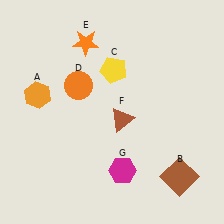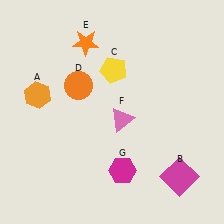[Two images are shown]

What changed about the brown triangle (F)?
In Image 1, F is brown. In Image 2, it changed to pink.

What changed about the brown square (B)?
In Image 1, B is brown. In Image 2, it changed to magenta.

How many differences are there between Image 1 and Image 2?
There are 2 differences between the two images.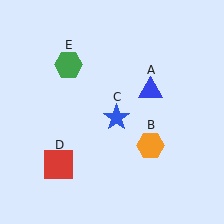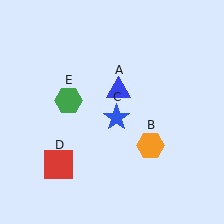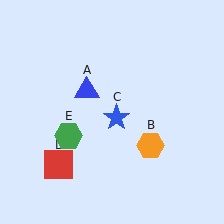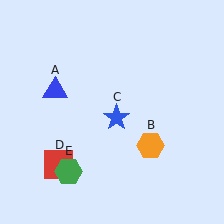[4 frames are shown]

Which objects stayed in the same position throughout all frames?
Orange hexagon (object B) and blue star (object C) and red square (object D) remained stationary.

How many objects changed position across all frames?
2 objects changed position: blue triangle (object A), green hexagon (object E).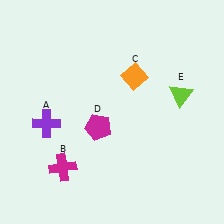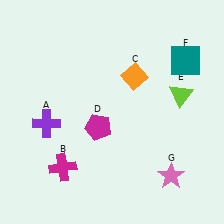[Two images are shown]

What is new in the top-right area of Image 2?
A teal square (F) was added in the top-right area of Image 2.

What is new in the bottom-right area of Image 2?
A pink star (G) was added in the bottom-right area of Image 2.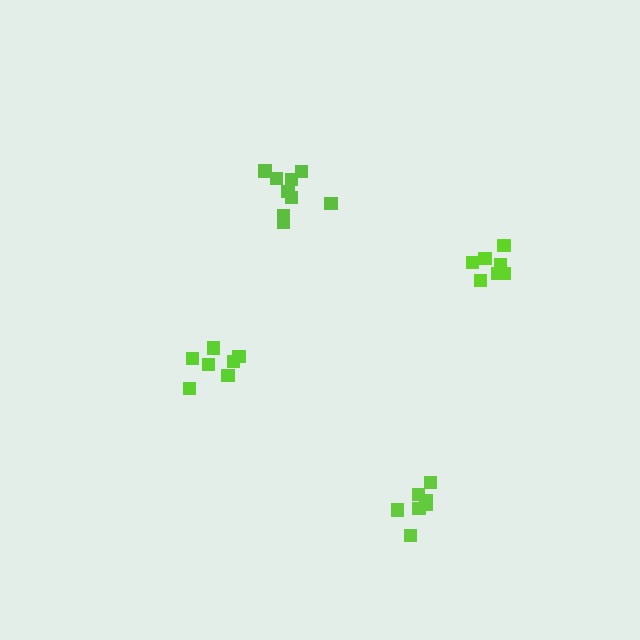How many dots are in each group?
Group 1: 7 dots, Group 2: 7 dots, Group 3: 7 dots, Group 4: 9 dots (30 total).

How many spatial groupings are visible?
There are 4 spatial groupings.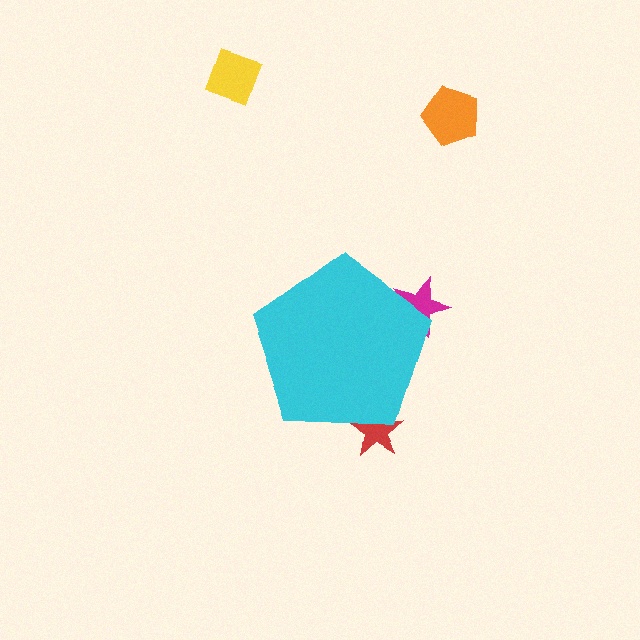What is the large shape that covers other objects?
A cyan pentagon.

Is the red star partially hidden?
Yes, the red star is partially hidden behind the cyan pentagon.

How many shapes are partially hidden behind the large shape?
2 shapes are partially hidden.